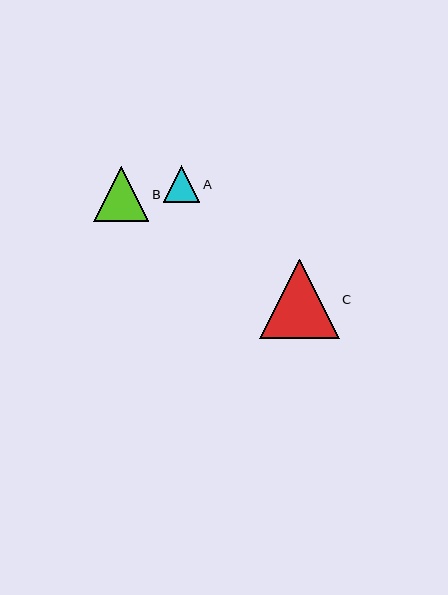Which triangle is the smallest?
Triangle A is the smallest with a size of approximately 36 pixels.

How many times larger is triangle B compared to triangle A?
Triangle B is approximately 1.5 times the size of triangle A.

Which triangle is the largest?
Triangle C is the largest with a size of approximately 80 pixels.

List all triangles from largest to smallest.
From largest to smallest: C, B, A.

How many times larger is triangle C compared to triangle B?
Triangle C is approximately 1.4 times the size of triangle B.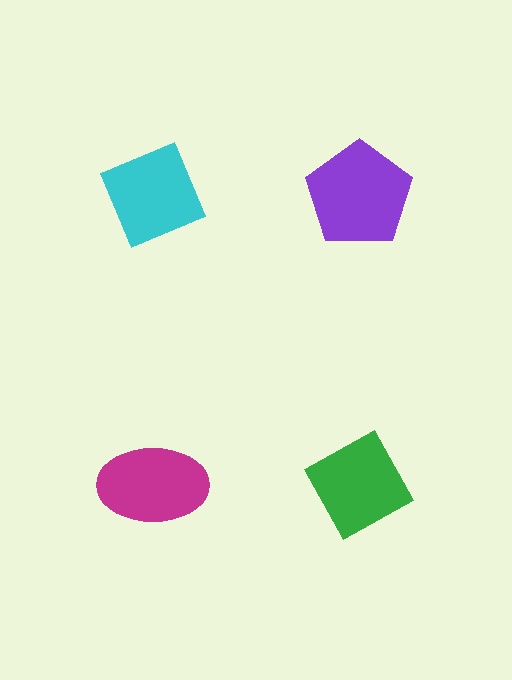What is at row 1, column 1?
A cyan diamond.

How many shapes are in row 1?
2 shapes.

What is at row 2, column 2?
A green diamond.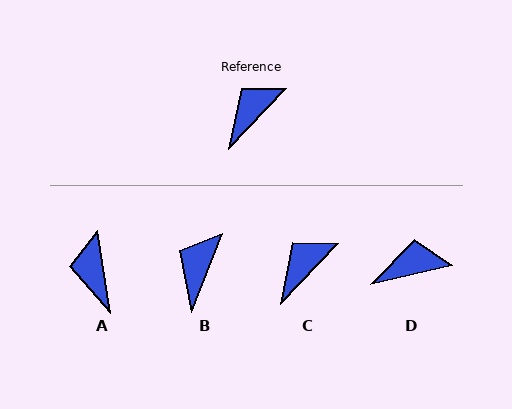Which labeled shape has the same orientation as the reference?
C.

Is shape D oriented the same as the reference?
No, it is off by about 33 degrees.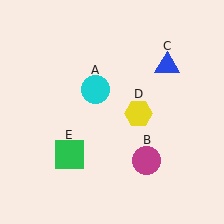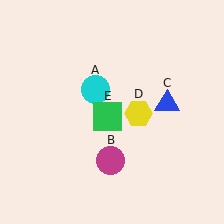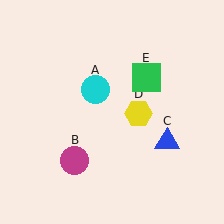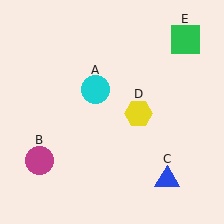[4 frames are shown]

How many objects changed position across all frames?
3 objects changed position: magenta circle (object B), blue triangle (object C), green square (object E).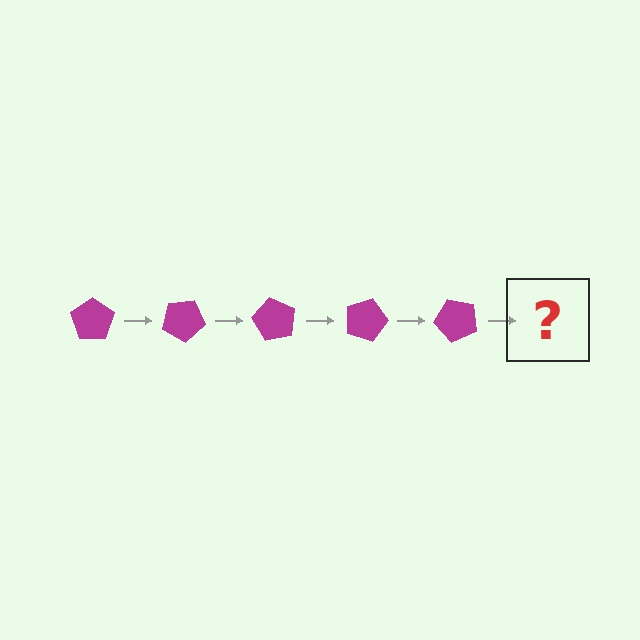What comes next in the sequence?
The next element should be a magenta pentagon rotated 150 degrees.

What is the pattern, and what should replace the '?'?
The pattern is that the pentagon rotates 30 degrees each step. The '?' should be a magenta pentagon rotated 150 degrees.